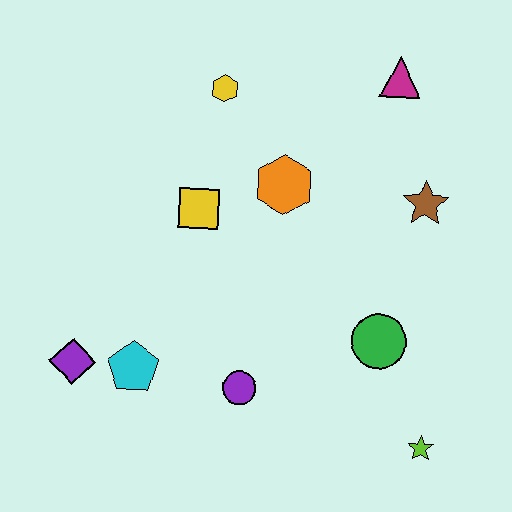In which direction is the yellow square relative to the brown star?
The yellow square is to the left of the brown star.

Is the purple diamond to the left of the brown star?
Yes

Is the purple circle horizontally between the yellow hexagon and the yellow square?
No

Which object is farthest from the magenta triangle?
The purple diamond is farthest from the magenta triangle.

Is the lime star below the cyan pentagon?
Yes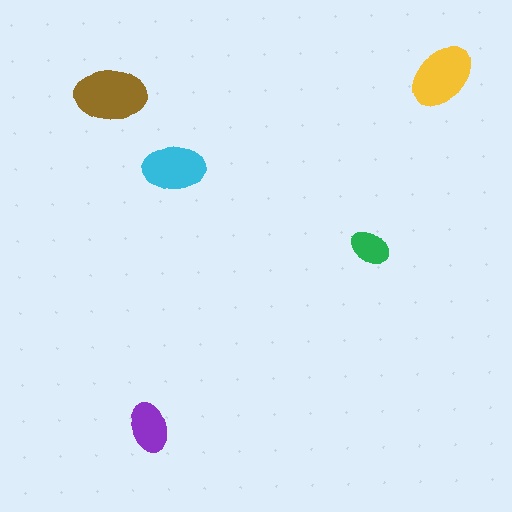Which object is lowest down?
The purple ellipse is bottommost.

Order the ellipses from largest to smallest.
the brown one, the yellow one, the cyan one, the purple one, the green one.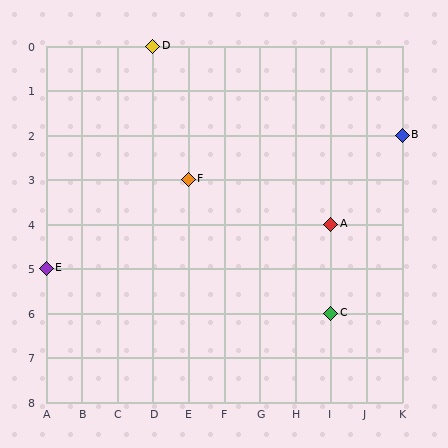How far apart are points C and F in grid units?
Points C and F are 4 columns and 3 rows apart (about 5.0 grid units diagonally).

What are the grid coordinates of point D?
Point D is at grid coordinates (D, 0).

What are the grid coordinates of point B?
Point B is at grid coordinates (K, 2).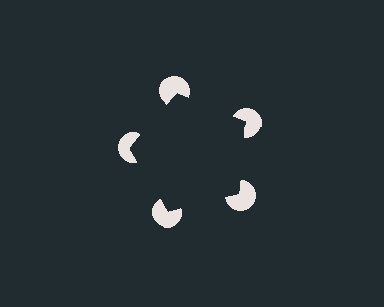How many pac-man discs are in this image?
There are 5 — one at each vertex of the illusory pentagon.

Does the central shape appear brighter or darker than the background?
It typically appears slightly darker than the background, even though no actual brightness change is drawn.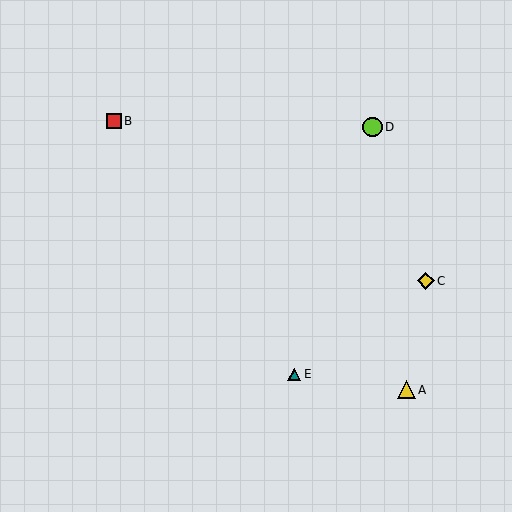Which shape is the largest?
The lime circle (labeled D) is the largest.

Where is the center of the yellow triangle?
The center of the yellow triangle is at (406, 390).